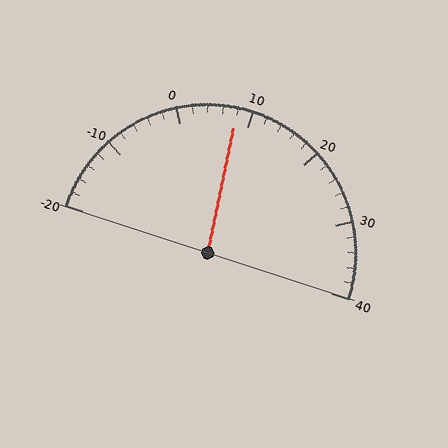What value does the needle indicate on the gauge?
The needle indicates approximately 8.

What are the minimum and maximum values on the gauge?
The gauge ranges from -20 to 40.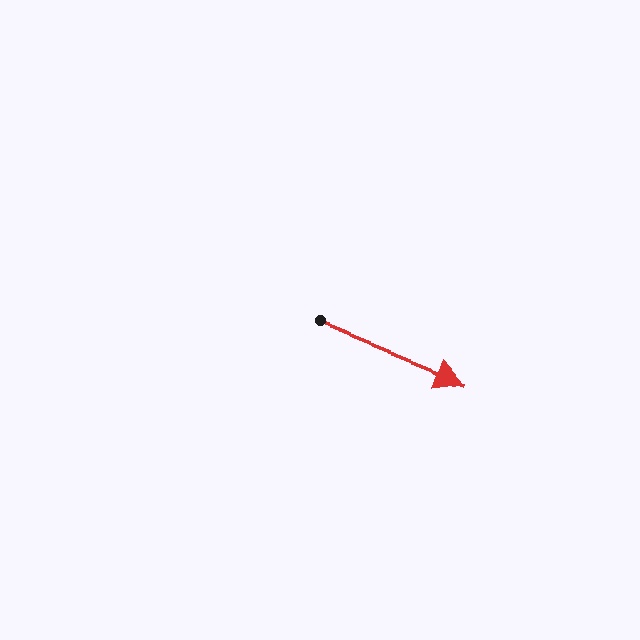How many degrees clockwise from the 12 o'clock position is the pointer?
Approximately 112 degrees.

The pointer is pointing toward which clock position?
Roughly 4 o'clock.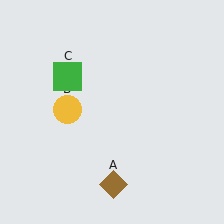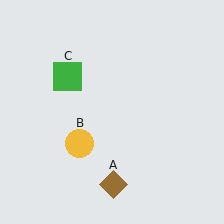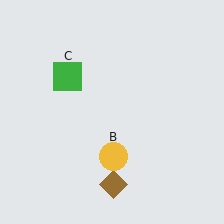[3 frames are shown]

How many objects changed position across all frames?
1 object changed position: yellow circle (object B).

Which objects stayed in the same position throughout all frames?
Brown diamond (object A) and green square (object C) remained stationary.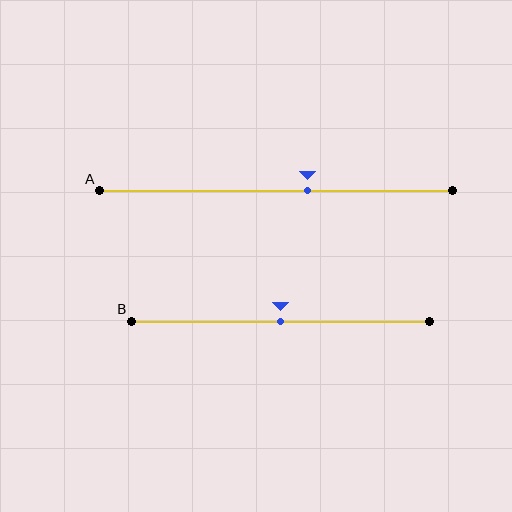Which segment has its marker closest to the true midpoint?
Segment B has its marker closest to the true midpoint.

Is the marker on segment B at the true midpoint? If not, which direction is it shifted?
Yes, the marker on segment B is at the true midpoint.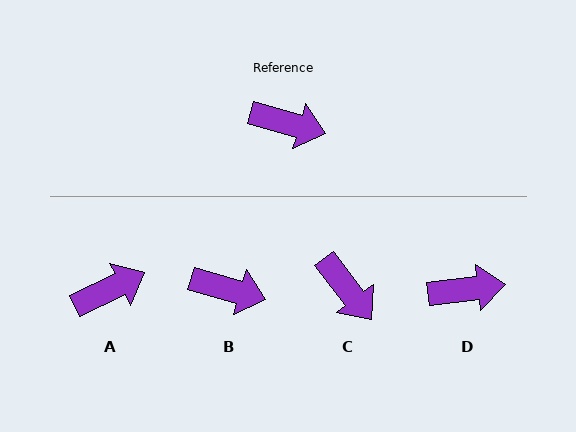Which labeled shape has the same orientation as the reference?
B.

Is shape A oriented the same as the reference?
No, it is off by about 41 degrees.